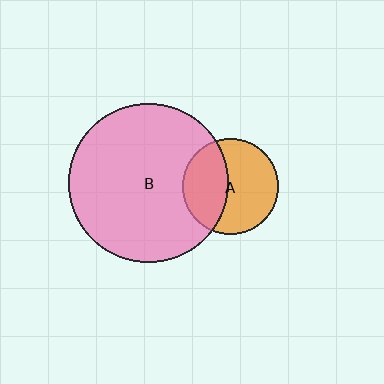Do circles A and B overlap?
Yes.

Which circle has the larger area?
Circle B (pink).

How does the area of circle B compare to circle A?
Approximately 2.7 times.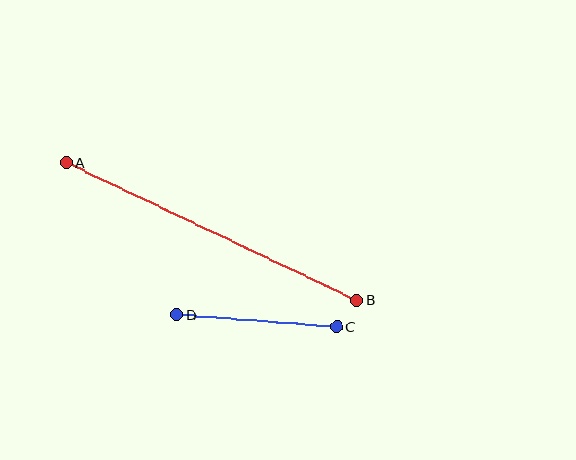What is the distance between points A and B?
The distance is approximately 322 pixels.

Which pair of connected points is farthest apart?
Points A and B are farthest apart.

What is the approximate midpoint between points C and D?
The midpoint is at approximately (256, 321) pixels.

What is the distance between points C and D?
The distance is approximately 160 pixels.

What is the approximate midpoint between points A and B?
The midpoint is at approximately (211, 231) pixels.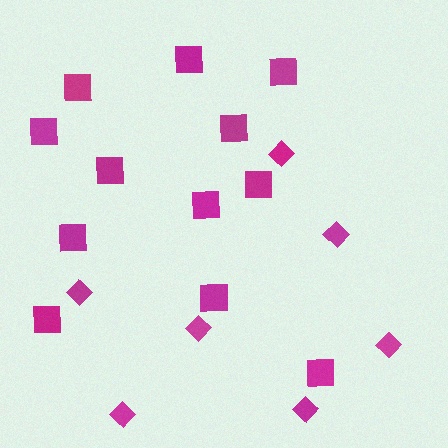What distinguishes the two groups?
There are 2 groups: one group of diamonds (7) and one group of squares (12).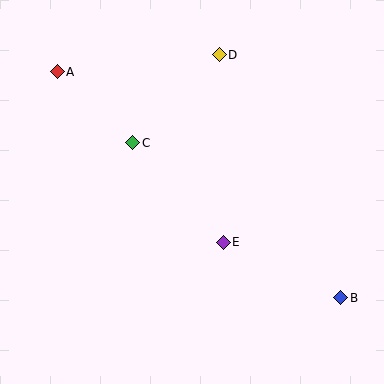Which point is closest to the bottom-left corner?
Point E is closest to the bottom-left corner.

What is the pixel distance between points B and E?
The distance between B and E is 130 pixels.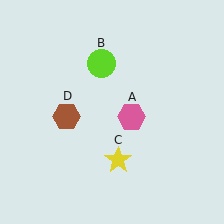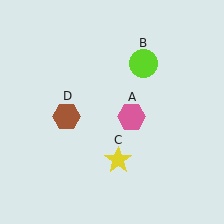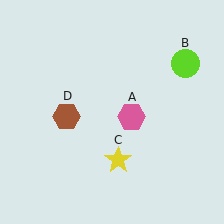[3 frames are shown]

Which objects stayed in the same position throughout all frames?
Pink hexagon (object A) and yellow star (object C) and brown hexagon (object D) remained stationary.